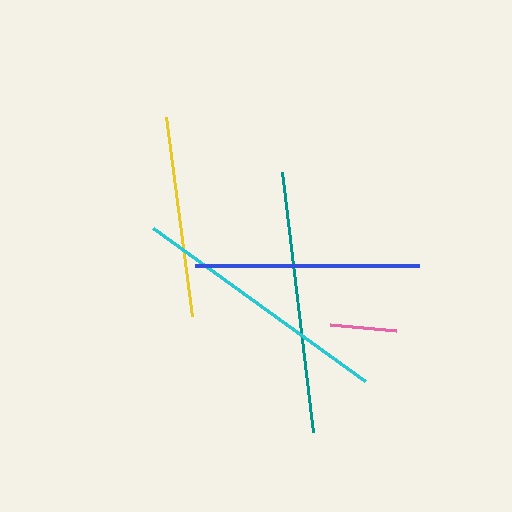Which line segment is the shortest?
The pink line is the shortest at approximately 66 pixels.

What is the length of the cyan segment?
The cyan segment is approximately 261 pixels long.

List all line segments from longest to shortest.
From longest to shortest: teal, cyan, blue, yellow, pink.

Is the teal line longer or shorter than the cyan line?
The teal line is longer than the cyan line.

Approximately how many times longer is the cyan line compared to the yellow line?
The cyan line is approximately 1.3 times the length of the yellow line.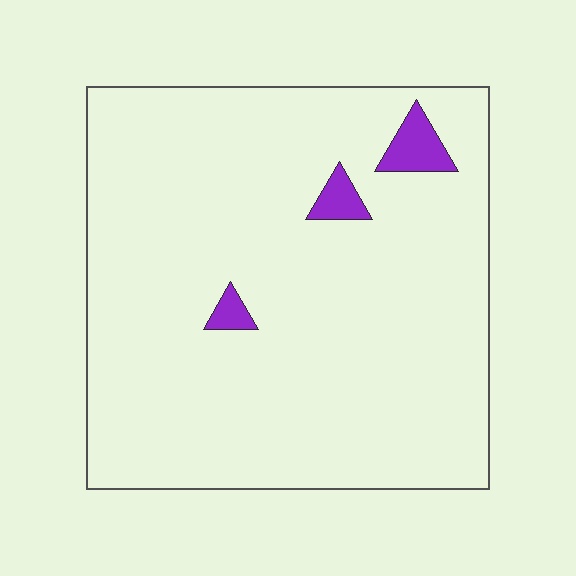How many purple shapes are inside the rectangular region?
3.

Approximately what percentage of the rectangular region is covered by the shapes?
Approximately 5%.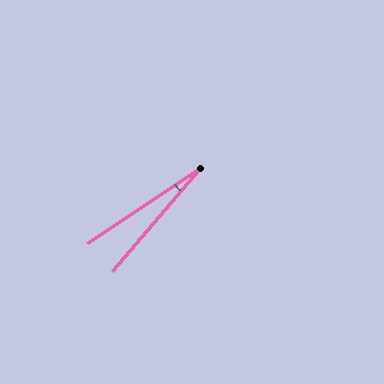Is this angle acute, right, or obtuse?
It is acute.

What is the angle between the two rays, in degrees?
Approximately 16 degrees.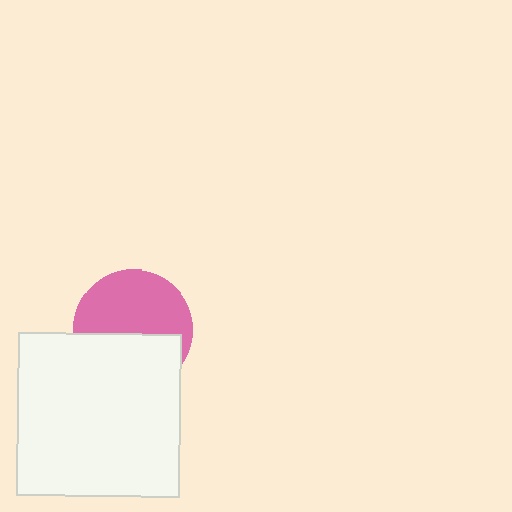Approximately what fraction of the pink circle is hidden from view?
Roughly 44% of the pink circle is hidden behind the white square.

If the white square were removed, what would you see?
You would see the complete pink circle.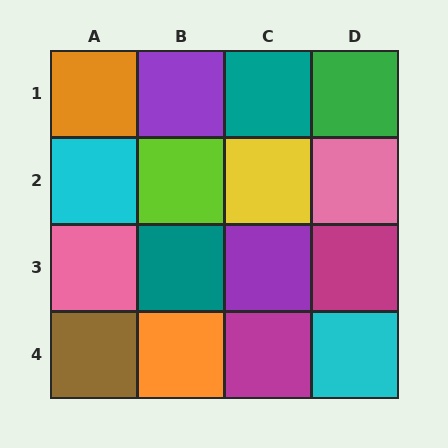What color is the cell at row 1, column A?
Orange.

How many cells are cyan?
2 cells are cyan.